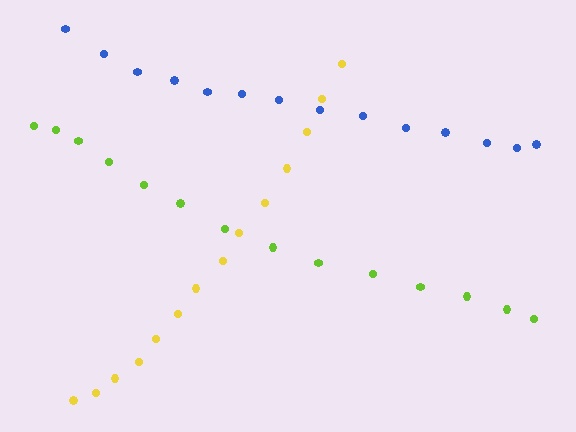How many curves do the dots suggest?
There are 3 distinct paths.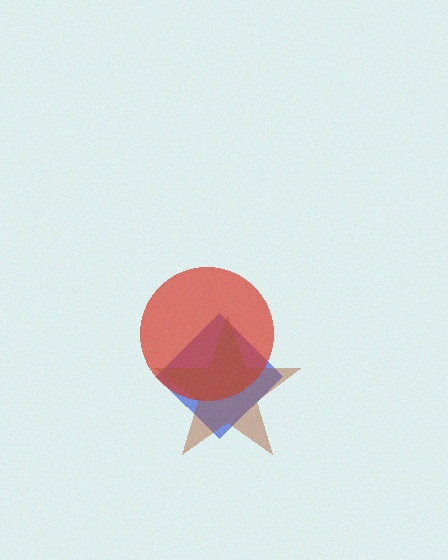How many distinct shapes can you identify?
There are 3 distinct shapes: a blue diamond, a red circle, a brown star.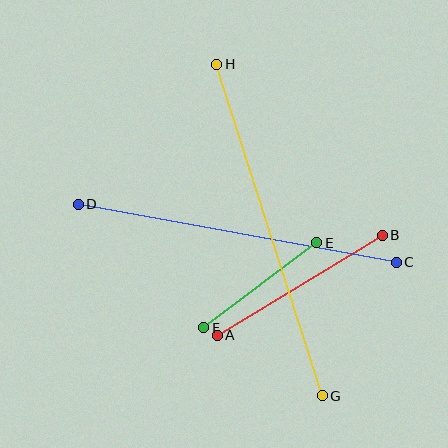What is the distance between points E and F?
The distance is approximately 141 pixels.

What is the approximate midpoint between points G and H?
The midpoint is at approximately (269, 230) pixels.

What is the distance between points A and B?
The distance is approximately 193 pixels.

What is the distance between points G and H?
The distance is approximately 348 pixels.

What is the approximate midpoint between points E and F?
The midpoint is at approximately (260, 285) pixels.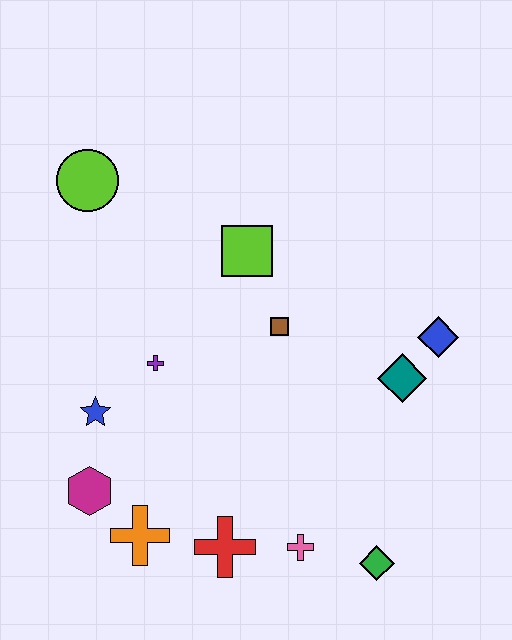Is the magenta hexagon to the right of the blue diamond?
No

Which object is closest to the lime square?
The brown square is closest to the lime square.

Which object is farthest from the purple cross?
The green diamond is farthest from the purple cross.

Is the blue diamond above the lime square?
No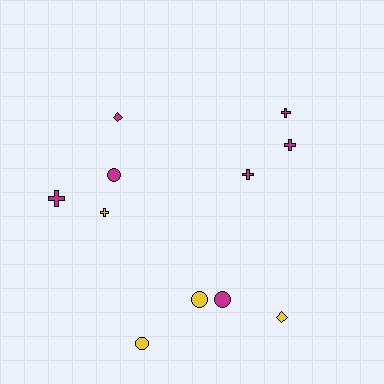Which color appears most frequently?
Magenta, with 7 objects.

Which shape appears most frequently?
Cross, with 5 objects.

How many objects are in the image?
There are 11 objects.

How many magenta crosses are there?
There are 4 magenta crosses.